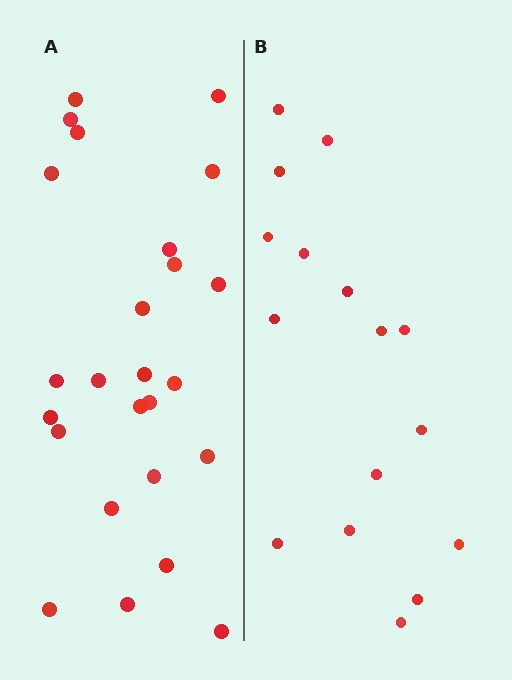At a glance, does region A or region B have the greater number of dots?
Region A (the left region) has more dots.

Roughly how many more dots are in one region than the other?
Region A has roughly 8 or so more dots than region B.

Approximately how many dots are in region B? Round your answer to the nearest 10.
About 20 dots. (The exact count is 16, which rounds to 20.)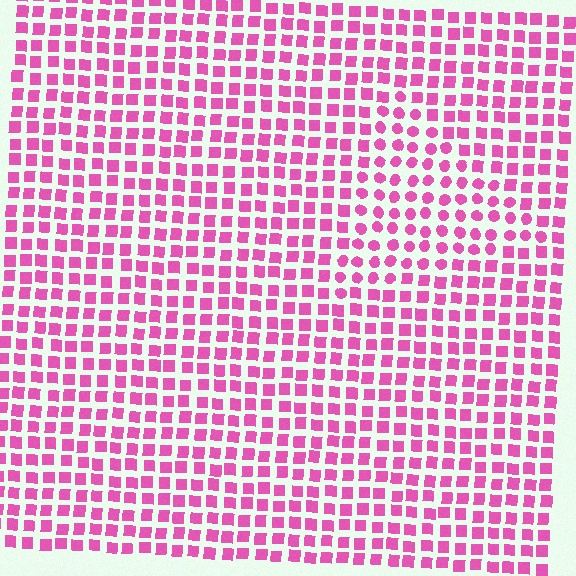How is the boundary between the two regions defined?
The boundary is defined by a change in element shape: circles inside vs. squares outside. All elements share the same color and spacing.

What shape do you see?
I see a triangle.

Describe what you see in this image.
The image is filled with small pink elements arranged in a uniform grid. A triangle-shaped region contains circles, while the surrounding area contains squares. The boundary is defined purely by the change in element shape.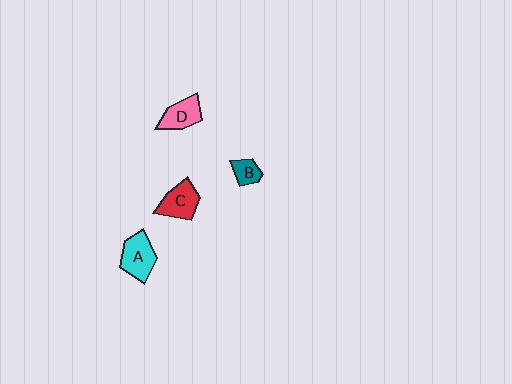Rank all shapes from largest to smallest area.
From largest to smallest: A (cyan), C (red), D (pink), B (teal).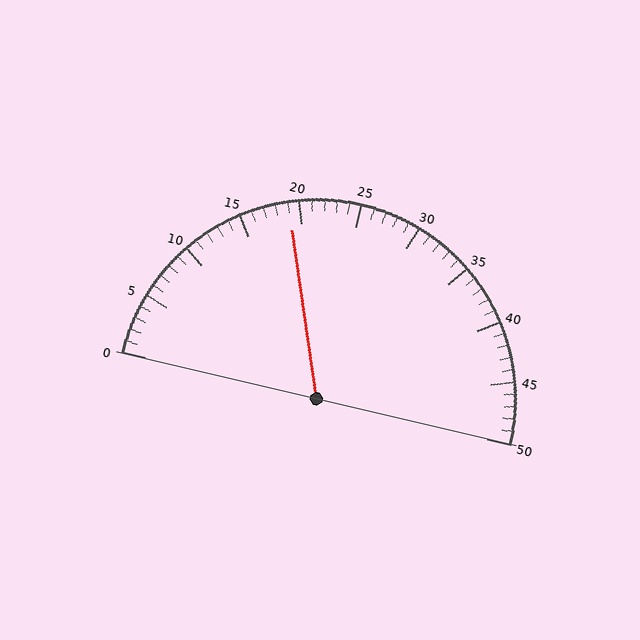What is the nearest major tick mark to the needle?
The nearest major tick mark is 20.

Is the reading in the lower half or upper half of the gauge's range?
The reading is in the lower half of the range (0 to 50).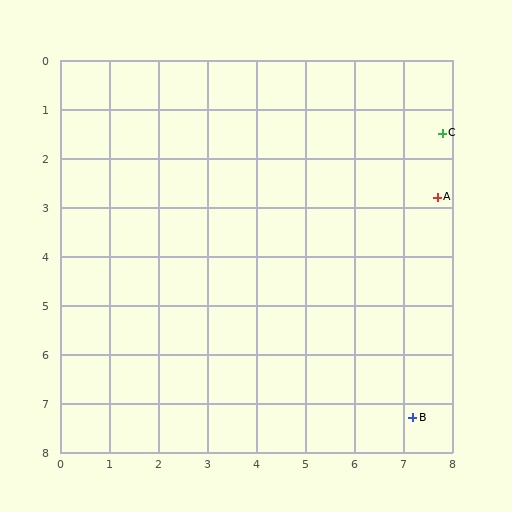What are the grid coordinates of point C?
Point C is at approximately (7.8, 1.5).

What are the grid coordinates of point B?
Point B is at approximately (7.2, 7.3).